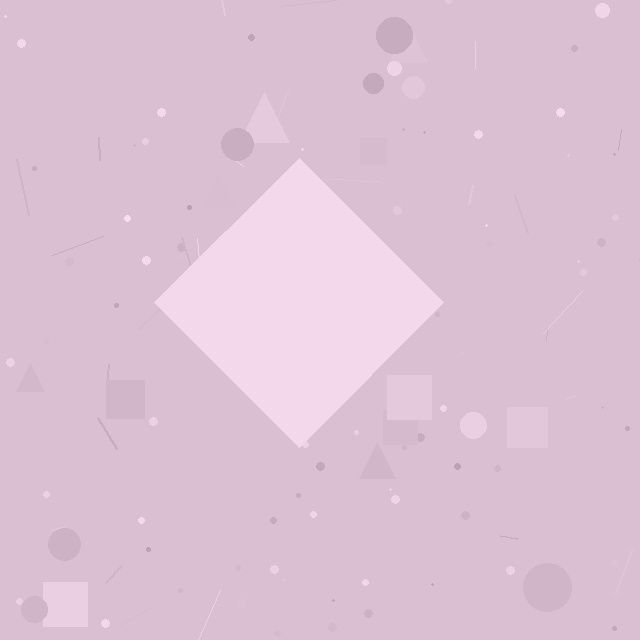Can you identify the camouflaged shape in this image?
The camouflaged shape is a diamond.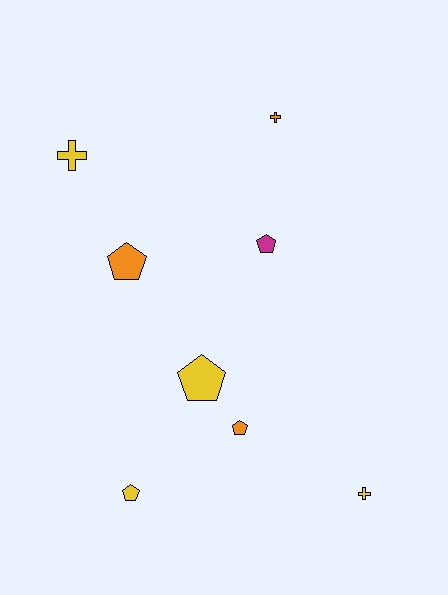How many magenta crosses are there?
There are no magenta crosses.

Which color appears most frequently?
Yellow, with 4 objects.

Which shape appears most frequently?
Pentagon, with 5 objects.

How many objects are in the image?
There are 8 objects.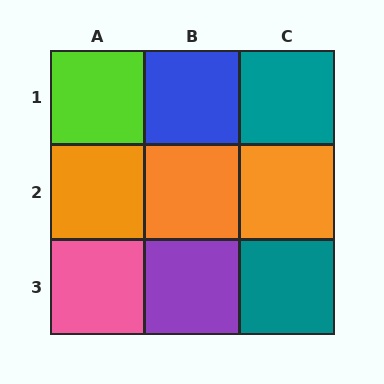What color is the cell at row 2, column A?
Orange.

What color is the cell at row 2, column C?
Orange.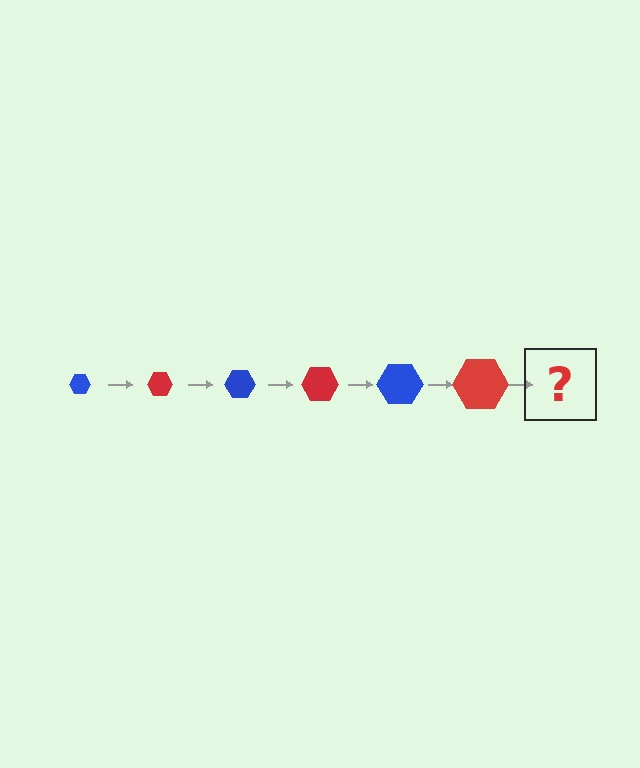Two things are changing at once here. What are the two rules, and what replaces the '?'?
The two rules are that the hexagon grows larger each step and the color cycles through blue and red. The '?' should be a blue hexagon, larger than the previous one.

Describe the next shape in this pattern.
It should be a blue hexagon, larger than the previous one.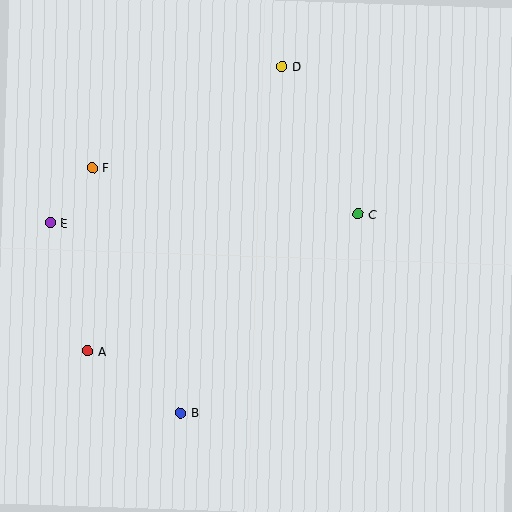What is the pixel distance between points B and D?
The distance between B and D is 361 pixels.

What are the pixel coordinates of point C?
Point C is at (358, 214).